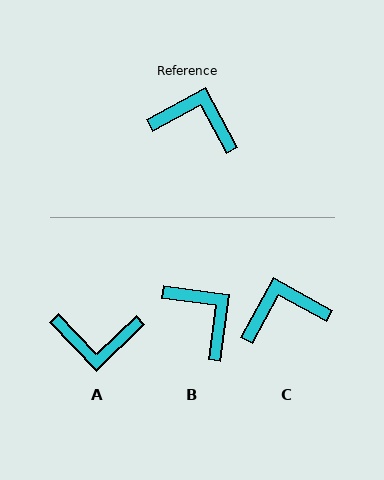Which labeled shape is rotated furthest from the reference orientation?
A, about 164 degrees away.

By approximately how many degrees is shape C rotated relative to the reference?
Approximately 33 degrees counter-clockwise.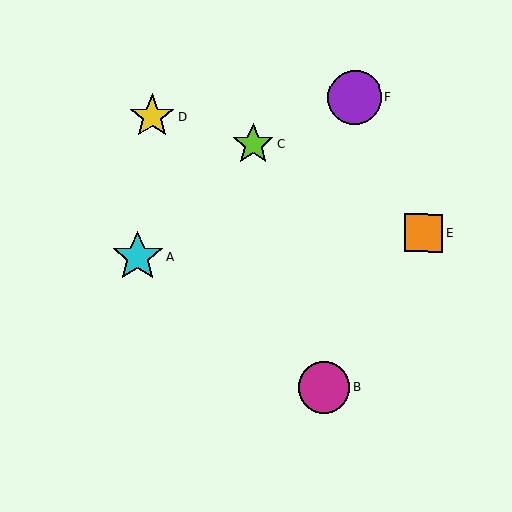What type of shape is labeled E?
Shape E is an orange square.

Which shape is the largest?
The purple circle (labeled F) is the largest.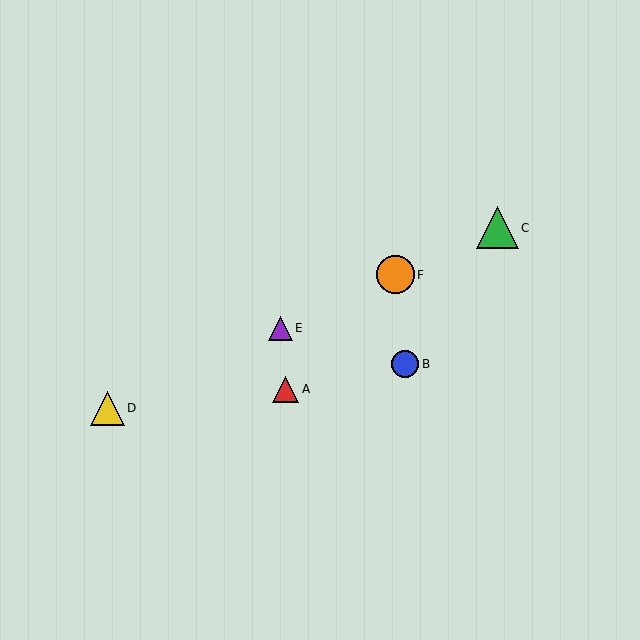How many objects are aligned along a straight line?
4 objects (C, D, E, F) are aligned along a straight line.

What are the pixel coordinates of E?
Object E is at (280, 328).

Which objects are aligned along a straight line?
Objects C, D, E, F are aligned along a straight line.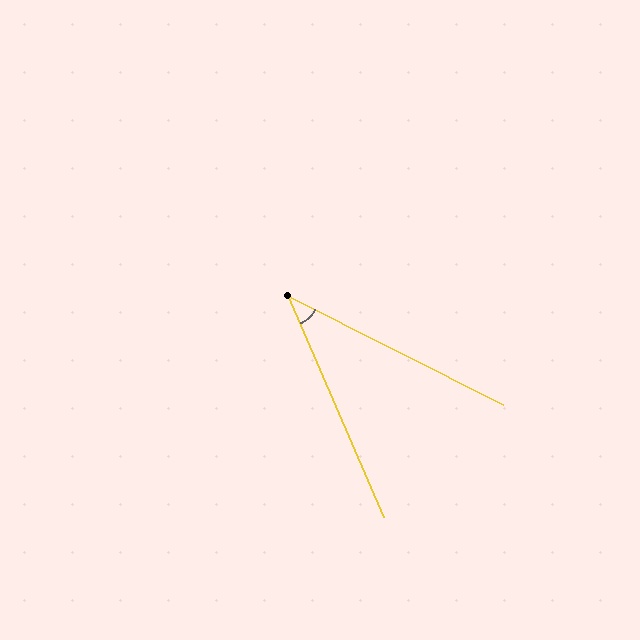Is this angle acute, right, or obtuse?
It is acute.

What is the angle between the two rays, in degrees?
Approximately 40 degrees.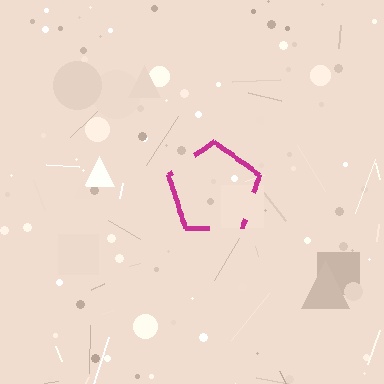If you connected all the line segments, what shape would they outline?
They would outline a pentagon.